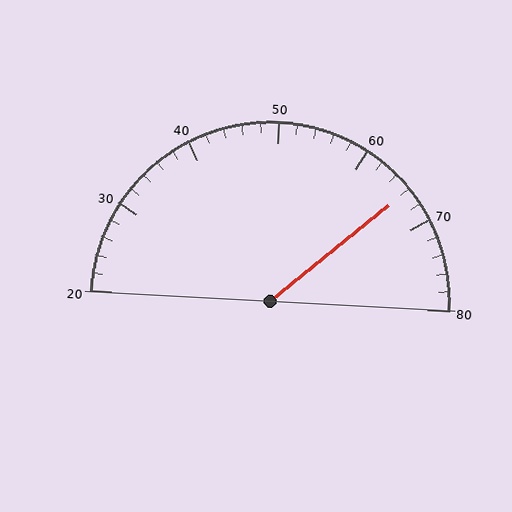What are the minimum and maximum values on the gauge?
The gauge ranges from 20 to 80.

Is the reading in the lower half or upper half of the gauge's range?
The reading is in the upper half of the range (20 to 80).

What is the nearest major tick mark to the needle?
The nearest major tick mark is 70.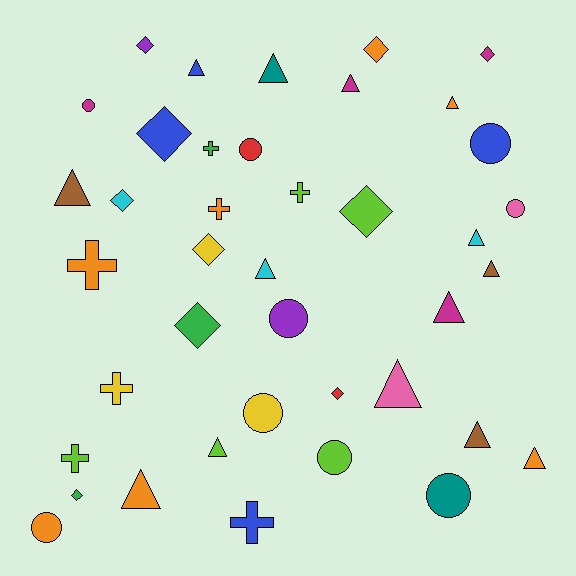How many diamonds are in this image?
There are 10 diamonds.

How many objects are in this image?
There are 40 objects.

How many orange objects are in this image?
There are 7 orange objects.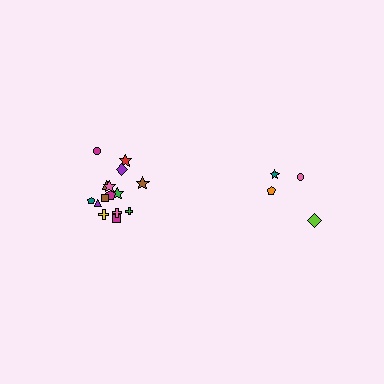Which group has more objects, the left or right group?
The left group.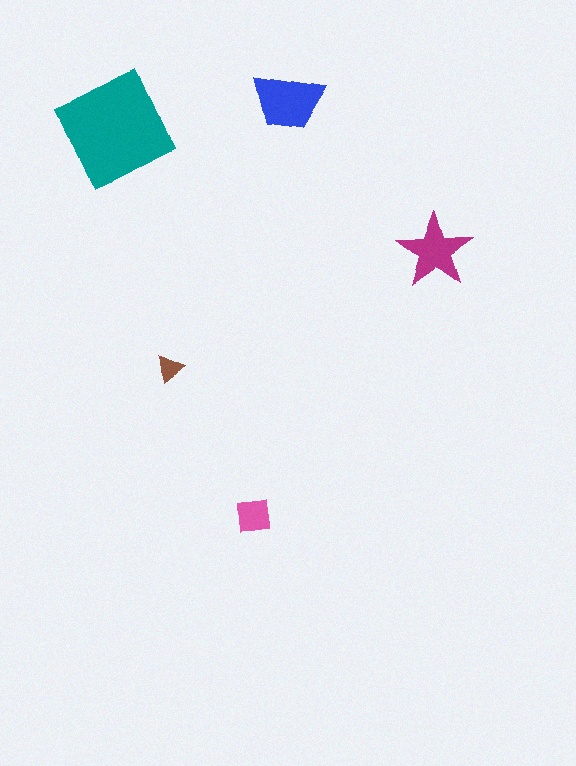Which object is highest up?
The blue trapezoid is topmost.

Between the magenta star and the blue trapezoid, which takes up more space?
The blue trapezoid.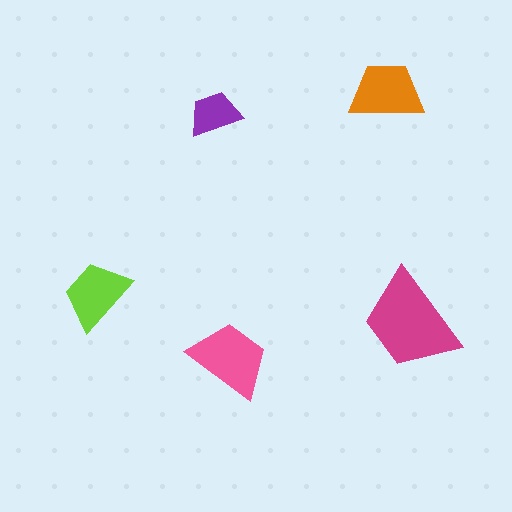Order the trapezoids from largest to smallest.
the magenta one, the pink one, the orange one, the lime one, the purple one.